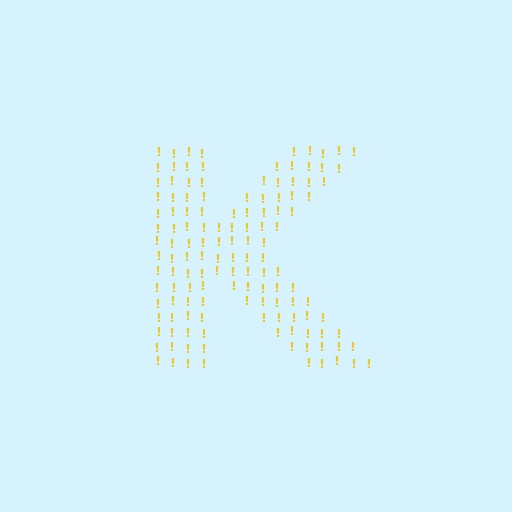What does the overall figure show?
The overall figure shows the letter K.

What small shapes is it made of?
It is made of small exclamation marks.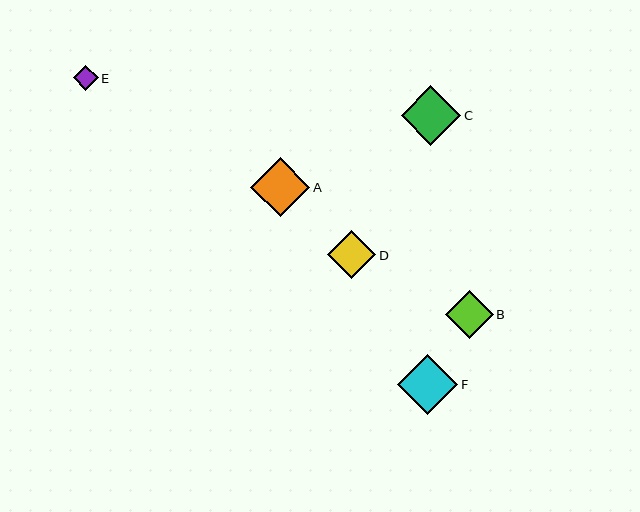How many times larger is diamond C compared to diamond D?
Diamond C is approximately 1.2 times the size of diamond D.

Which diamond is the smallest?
Diamond E is the smallest with a size of approximately 25 pixels.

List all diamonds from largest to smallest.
From largest to smallest: F, A, C, D, B, E.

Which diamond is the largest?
Diamond F is the largest with a size of approximately 60 pixels.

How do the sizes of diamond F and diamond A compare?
Diamond F and diamond A are approximately the same size.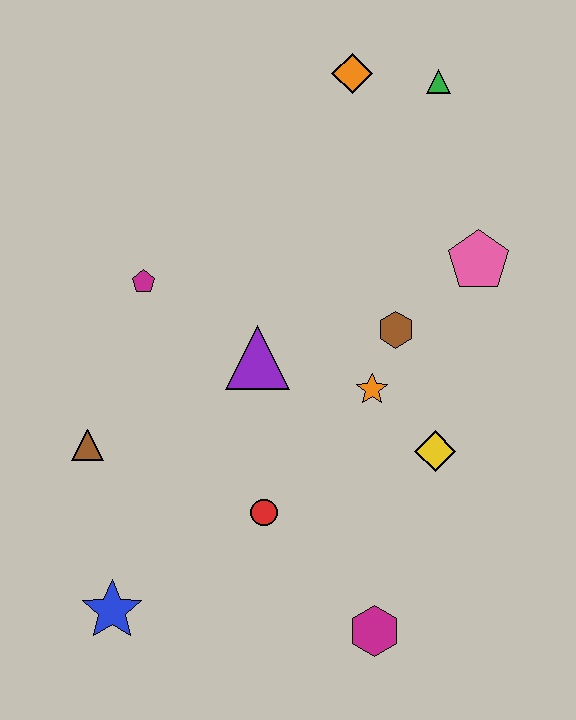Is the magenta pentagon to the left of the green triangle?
Yes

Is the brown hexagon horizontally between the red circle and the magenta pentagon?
No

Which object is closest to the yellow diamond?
The orange star is closest to the yellow diamond.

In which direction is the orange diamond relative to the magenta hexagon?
The orange diamond is above the magenta hexagon.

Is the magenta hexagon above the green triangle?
No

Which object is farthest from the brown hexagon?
The blue star is farthest from the brown hexagon.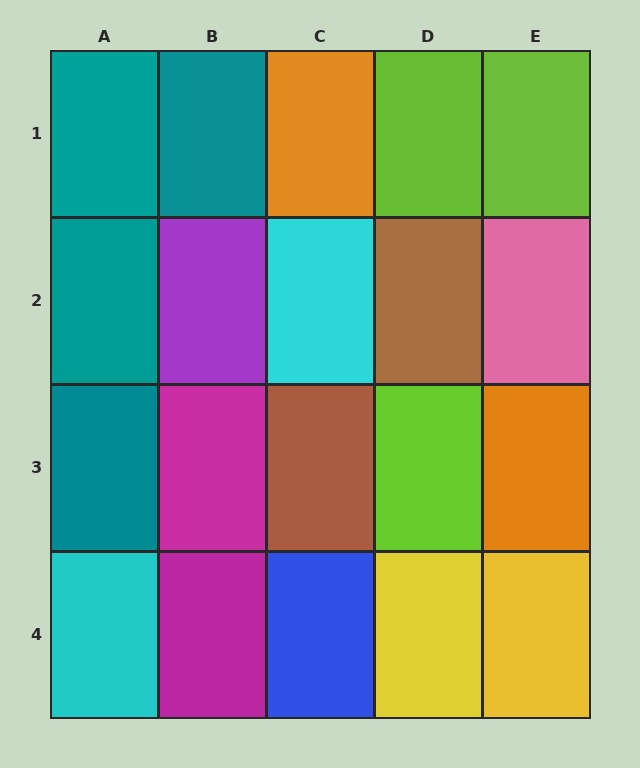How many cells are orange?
2 cells are orange.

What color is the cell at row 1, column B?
Teal.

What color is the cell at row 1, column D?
Lime.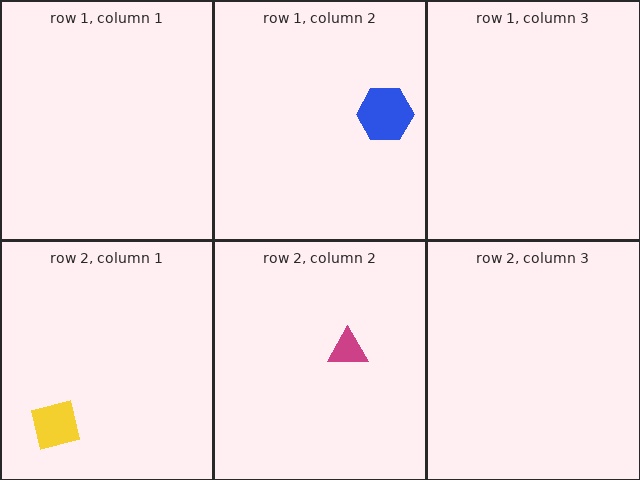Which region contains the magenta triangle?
The row 2, column 2 region.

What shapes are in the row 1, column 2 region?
The blue hexagon.